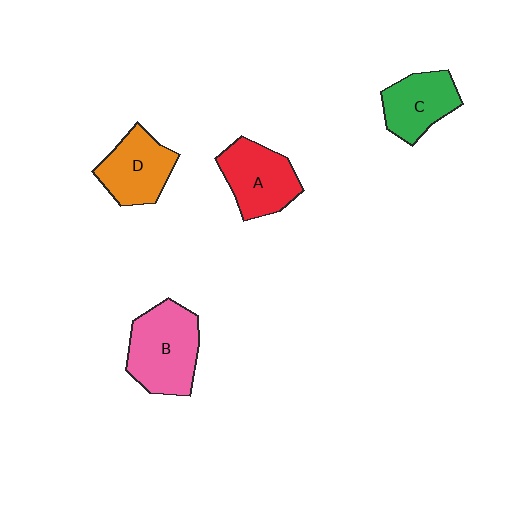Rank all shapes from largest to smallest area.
From largest to smallest: B (pink), A (red), D (orange), C (green).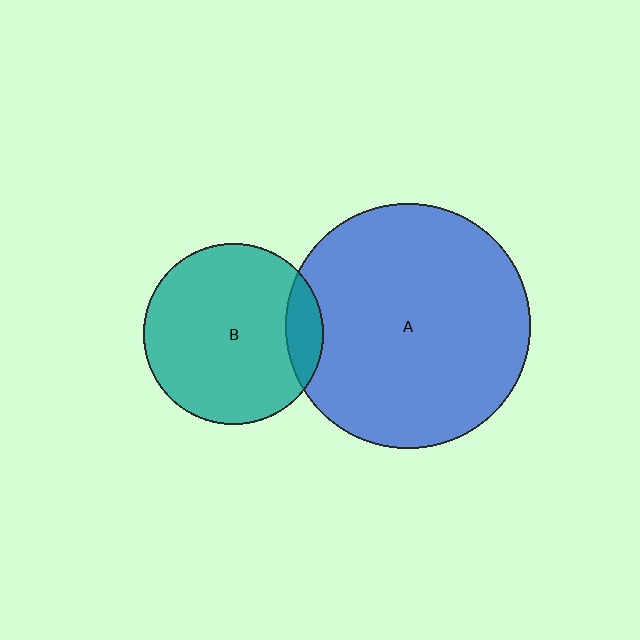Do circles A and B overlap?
Yes.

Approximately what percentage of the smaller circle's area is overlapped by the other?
Approximately 10%.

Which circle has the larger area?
Circle A (blue).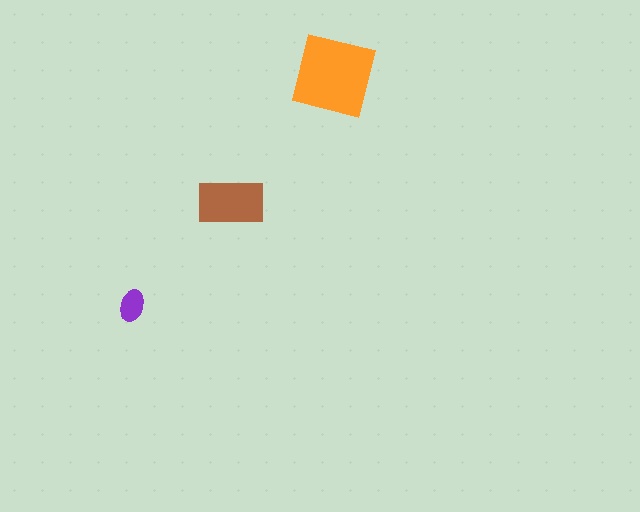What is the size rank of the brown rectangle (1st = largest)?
2nd.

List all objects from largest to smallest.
The orange square, the brown rectangle, the purple ellipse.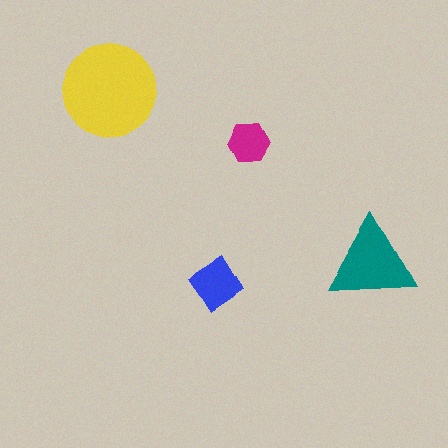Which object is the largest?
The yellow circle.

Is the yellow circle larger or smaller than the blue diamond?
Larger.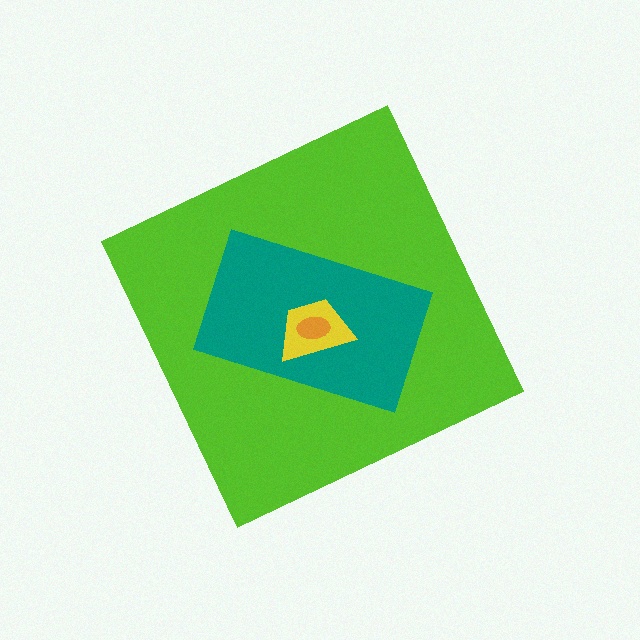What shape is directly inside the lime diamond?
The teal rectangle.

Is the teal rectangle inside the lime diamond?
Yes.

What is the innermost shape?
The orange ellipse.